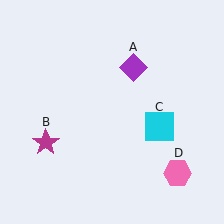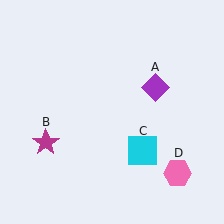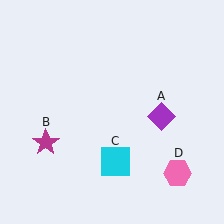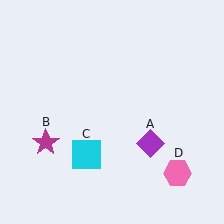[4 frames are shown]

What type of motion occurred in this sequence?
The purple diamond (object A), cyan square (object C) rotated clockwise around the center of the scene.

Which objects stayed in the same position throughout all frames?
Magenta star (object B) and pink hexagon (object D) remained stationary.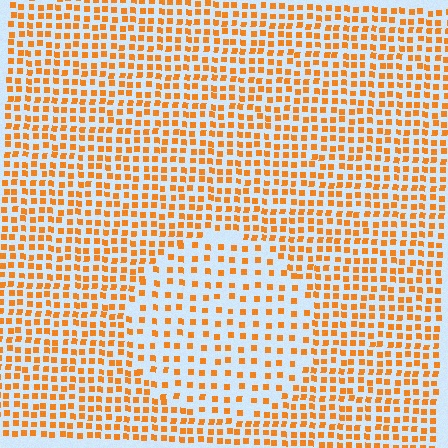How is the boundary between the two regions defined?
The boundary is defined by a change in element density (approximately 1.9x ratio). All elements are the same color, size, and shape.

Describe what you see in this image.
The image contains small orange elements arranged at two different densities. A circle-shaped region is visible where the elements are less densely packed than the surrounding area.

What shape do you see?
I see a circle.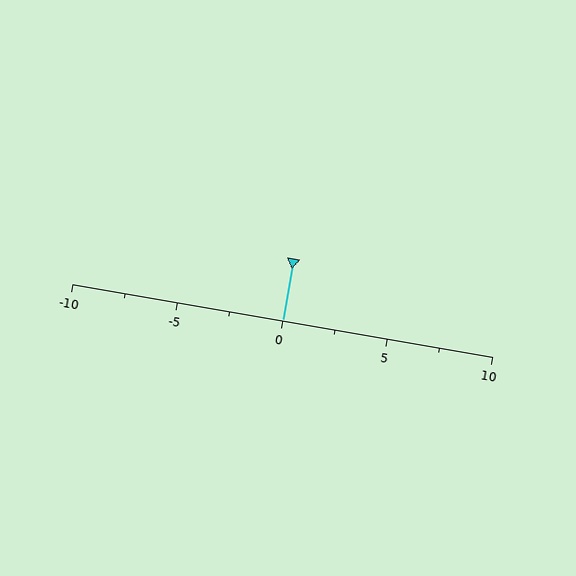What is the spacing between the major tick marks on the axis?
The major ticks are spaced 5 apart.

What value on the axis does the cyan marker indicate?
The marker indicates approximately 0.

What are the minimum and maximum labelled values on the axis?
The axis runs from -10 to 10.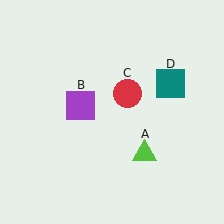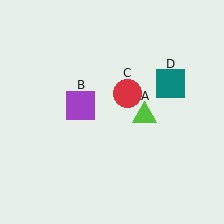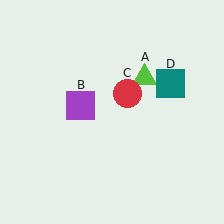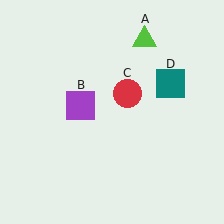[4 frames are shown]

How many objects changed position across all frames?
1 object changed position: lime triangle (object A).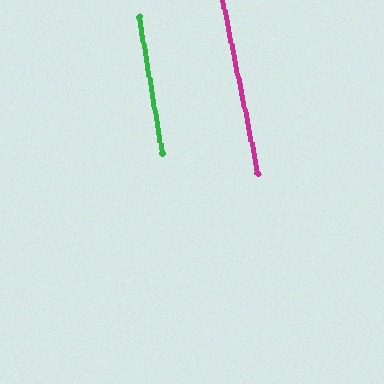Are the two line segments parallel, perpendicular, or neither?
Parallel — their directions differ by only 1.2°.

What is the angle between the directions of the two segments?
Approximately 1 degree.